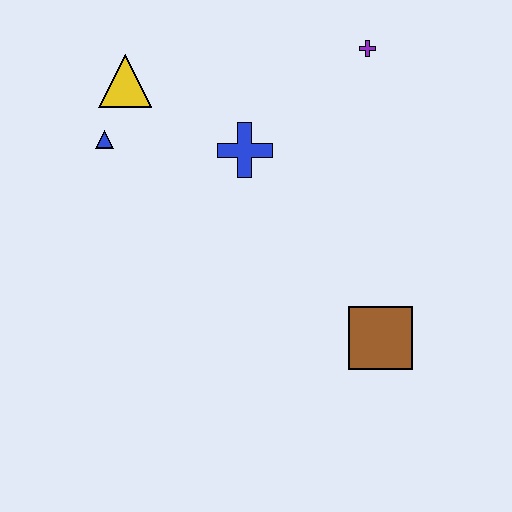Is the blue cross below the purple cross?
Yes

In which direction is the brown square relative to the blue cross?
The brown square is below the blue cross.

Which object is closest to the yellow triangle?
The blue triangle is closest to the yellow triangle.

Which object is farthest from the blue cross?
The brown square is farthest from the blue cross.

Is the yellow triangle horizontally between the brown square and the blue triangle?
Yes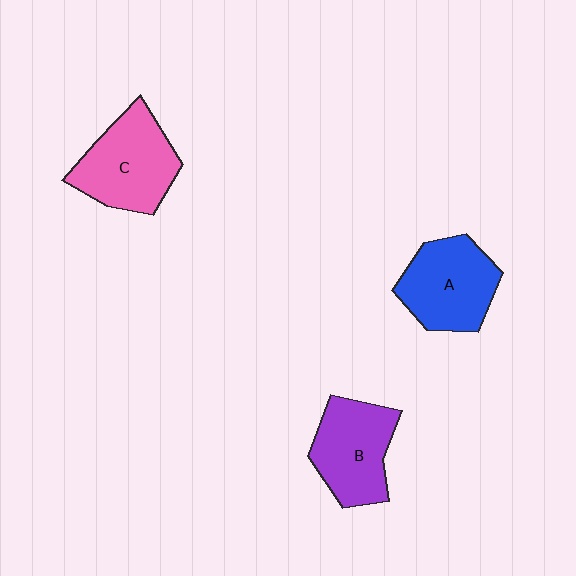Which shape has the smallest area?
Shape B (purple).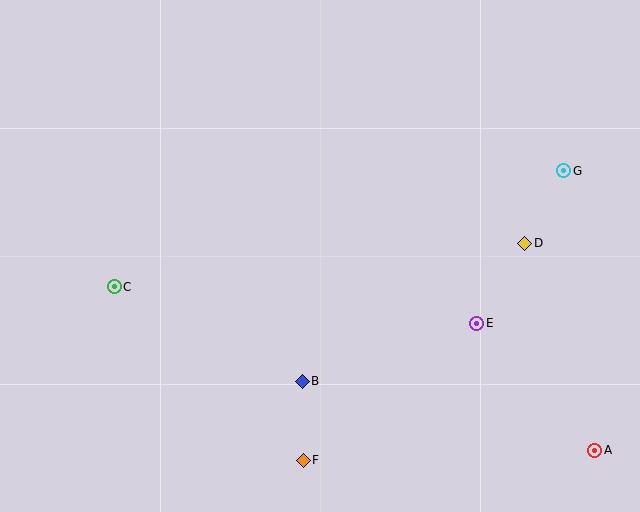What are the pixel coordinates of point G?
Point G is at (564, 171).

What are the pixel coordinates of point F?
Point F is at (303, 460).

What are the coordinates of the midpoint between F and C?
The midpoint between F and C is at (209, 373).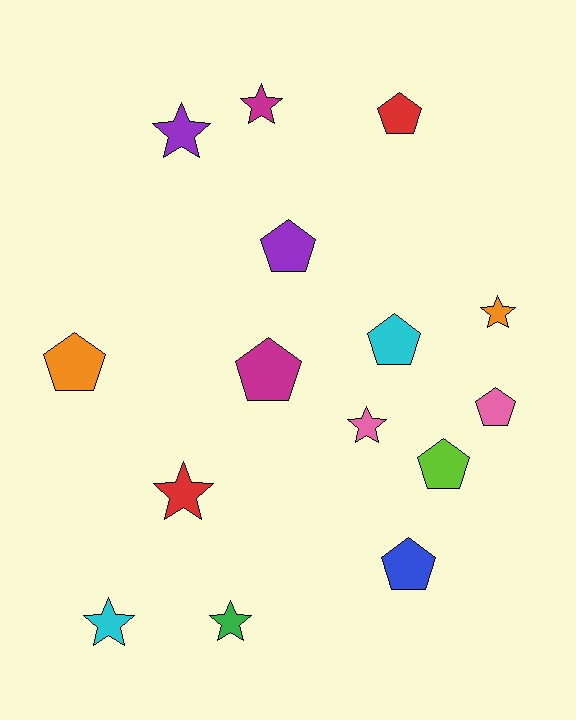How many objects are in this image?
There are 15 objects.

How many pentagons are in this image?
There are 8 pentagons.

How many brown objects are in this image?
There are no brown objects.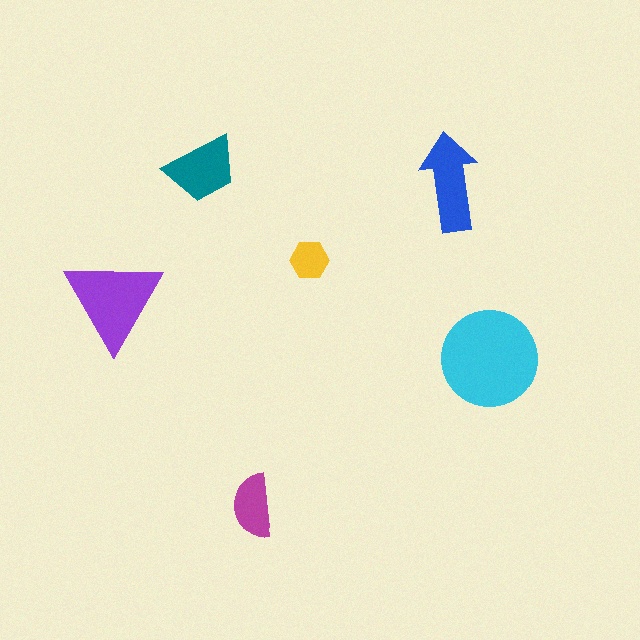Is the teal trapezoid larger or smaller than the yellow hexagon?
Larger.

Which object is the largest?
The cyan circle.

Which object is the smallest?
The yellow hexagon.